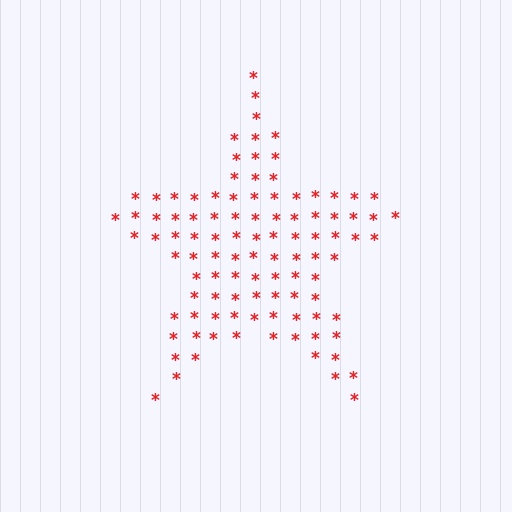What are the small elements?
The small elements are asterisks.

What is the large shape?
The large shape is a star.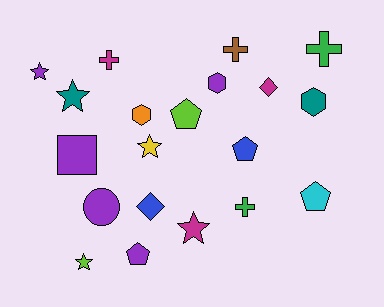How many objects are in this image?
There are 20 objects.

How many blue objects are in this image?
There are 2 blue objects.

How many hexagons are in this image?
There are 3 hexagons.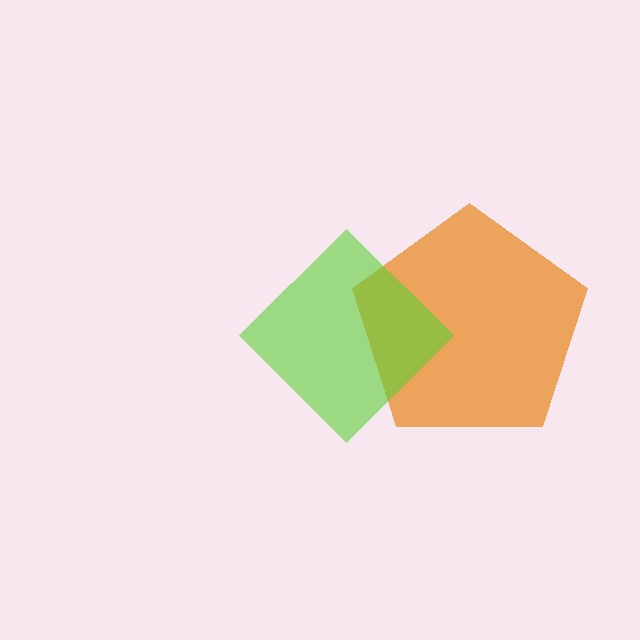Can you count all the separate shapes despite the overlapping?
Yes, there are 2 separate shapes.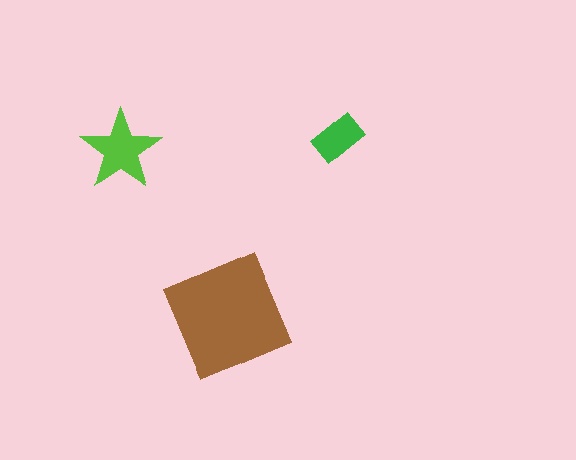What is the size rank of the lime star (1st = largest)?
2nd.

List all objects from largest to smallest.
The brown square, the lime star, the green rectangle.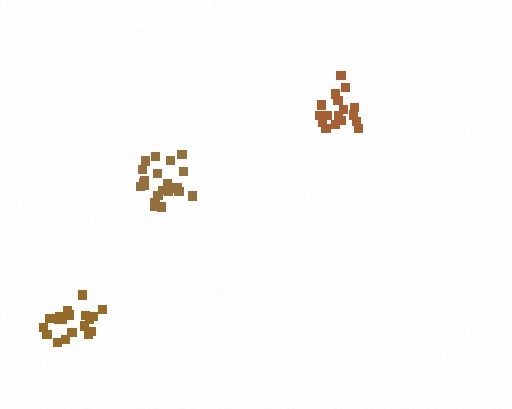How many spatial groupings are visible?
There are 3 spatial groupings.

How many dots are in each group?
Group 1: 21 dots, Group 2: 17 dots, Group 3: 19 dots (57 total).